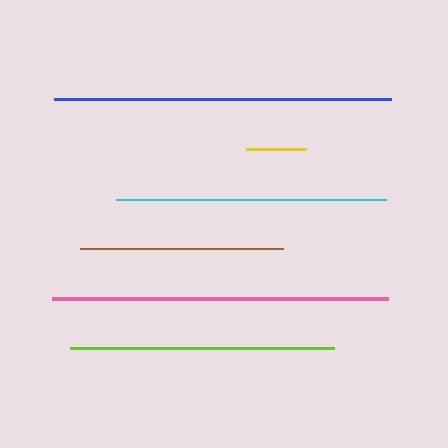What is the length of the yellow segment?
The yellow segment is approximately 60 pixels long.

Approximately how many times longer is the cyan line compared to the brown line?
The cyan line is approximately 1.3 times the length of the brown line.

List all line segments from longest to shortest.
From longest to shortest: blue, pink, cyan, lime, brown, yellow.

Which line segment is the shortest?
The yellow line is the shortest at approximately 60 pixels.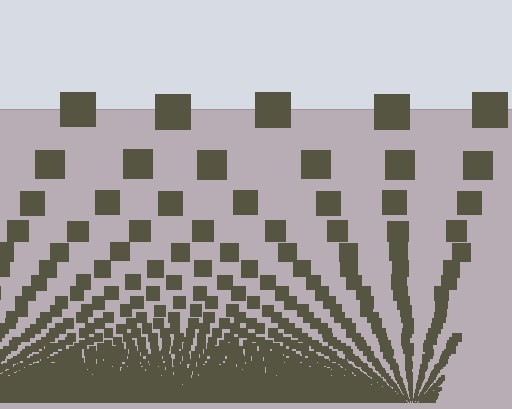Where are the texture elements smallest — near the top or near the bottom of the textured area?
Near the bottom.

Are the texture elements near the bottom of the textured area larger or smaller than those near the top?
Smaller. The gradient is inverted — elements near the bottom are smaller and denser.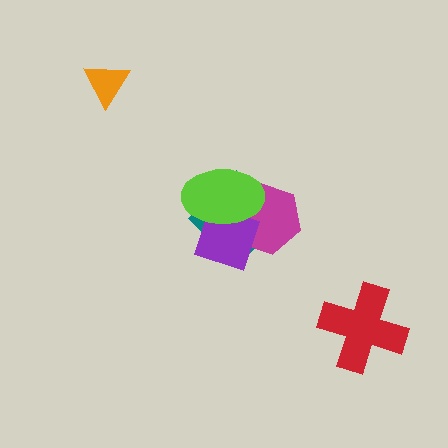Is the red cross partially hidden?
No, no other shape covers it.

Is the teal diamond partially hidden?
Yes, it is partially covered by another shape.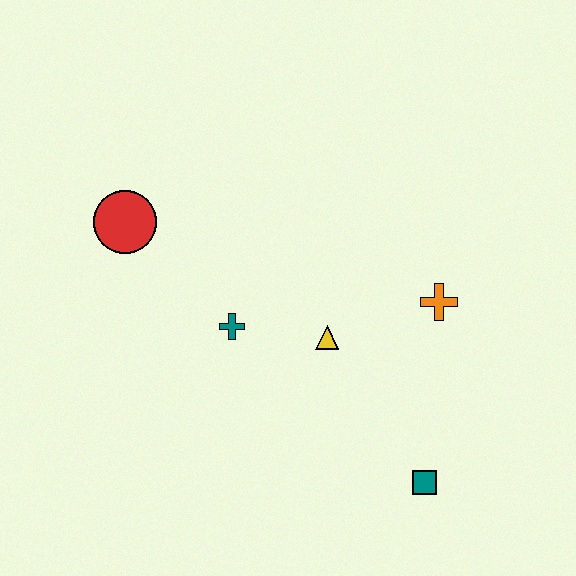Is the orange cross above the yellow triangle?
Yes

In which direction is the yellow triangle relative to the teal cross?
The yellow triangle is to the right of the teal cross.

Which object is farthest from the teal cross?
The teal square is farthest from the teal cross.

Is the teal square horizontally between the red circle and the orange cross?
Yes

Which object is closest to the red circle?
The teal cross is closest to the red circle.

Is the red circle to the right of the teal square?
No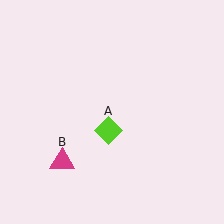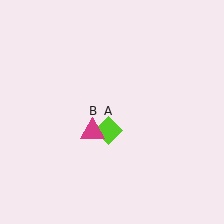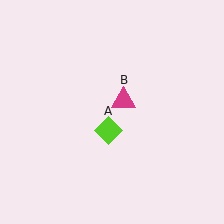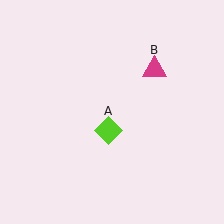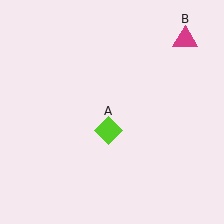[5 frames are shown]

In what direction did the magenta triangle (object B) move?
The magenta triangle (object B) moved up and to the right.